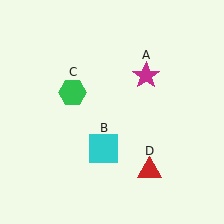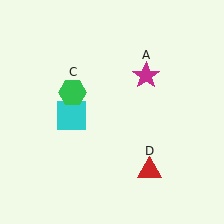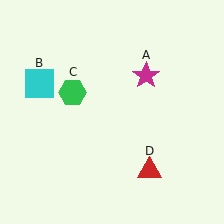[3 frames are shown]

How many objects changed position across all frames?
1 object changed position: cyan square (object B).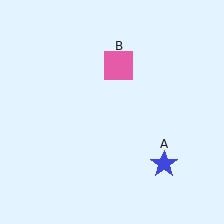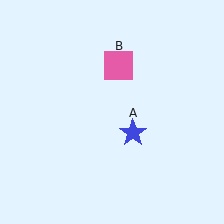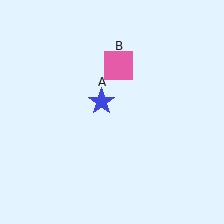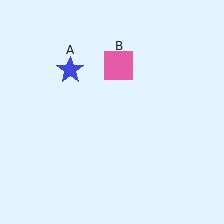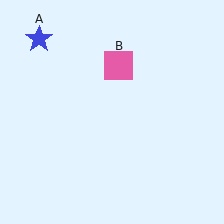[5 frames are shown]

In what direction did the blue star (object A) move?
The blue star (object A) moved up and to the left.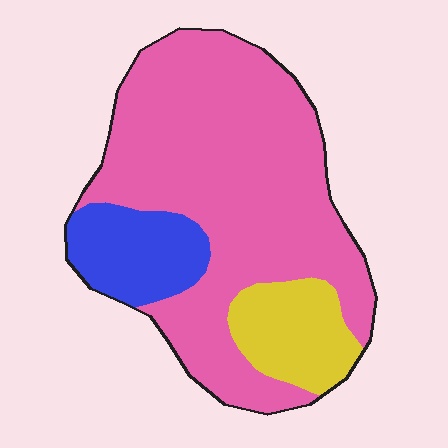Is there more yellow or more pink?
Pink.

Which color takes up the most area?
Pink, at roughly 70%.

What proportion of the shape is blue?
Blue covers around 15% of the shape.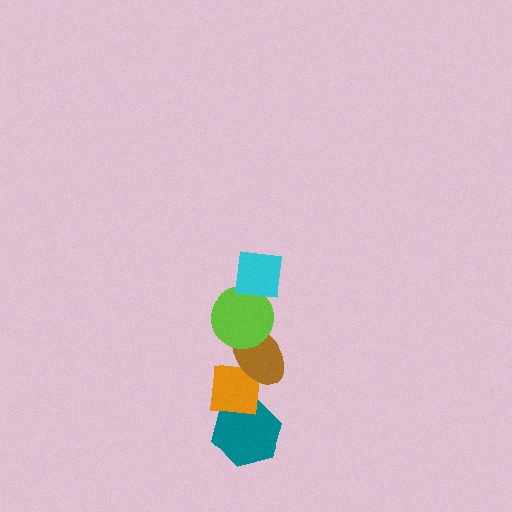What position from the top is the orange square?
The orange square is 4th from the top.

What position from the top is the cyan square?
The cyan square is 1st from the top.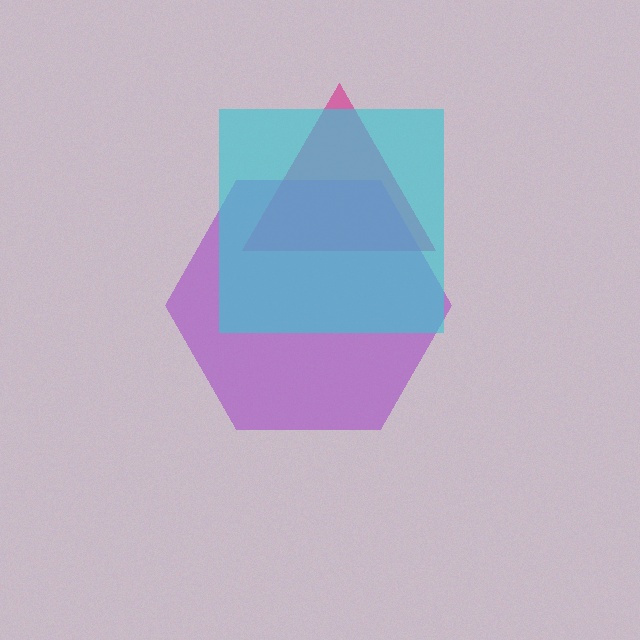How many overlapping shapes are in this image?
There are 3 overlapping shapes in the image.